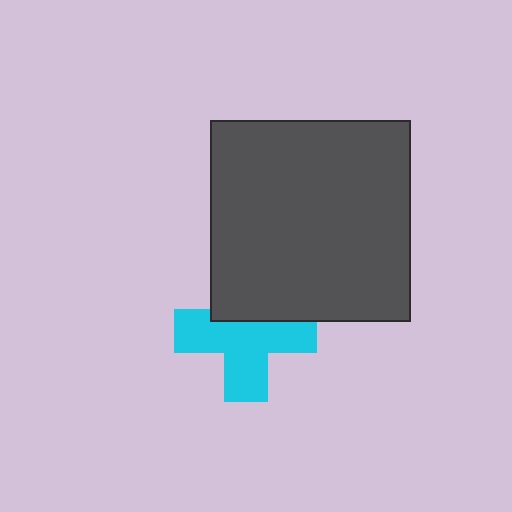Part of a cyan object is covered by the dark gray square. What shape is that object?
It is a cross.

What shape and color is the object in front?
The object in front is a dark gray square.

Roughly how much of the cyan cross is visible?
Most of it is visible (roughly 67%).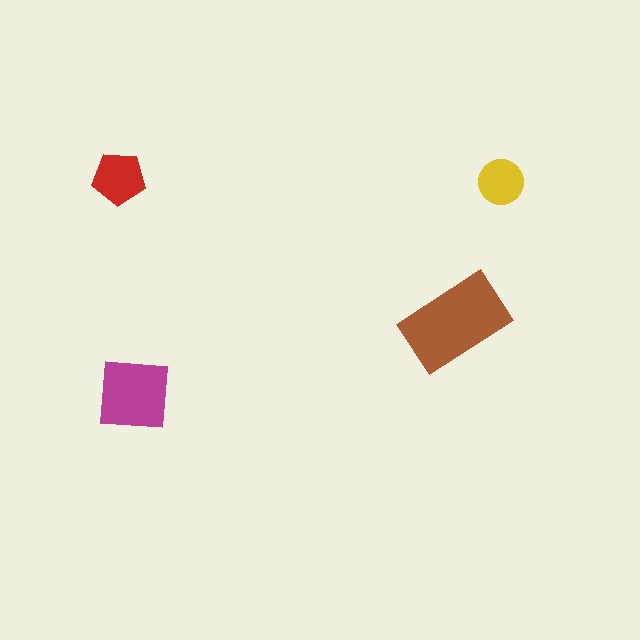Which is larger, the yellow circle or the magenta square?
The magenta square.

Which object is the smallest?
The yellow circle.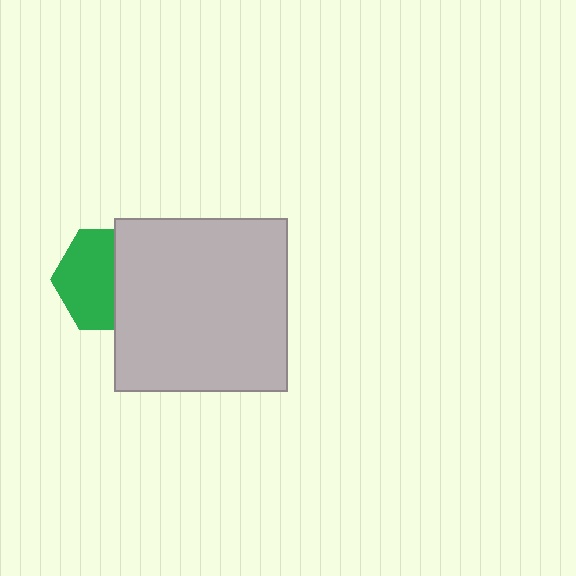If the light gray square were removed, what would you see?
You would see the complete green hexagon.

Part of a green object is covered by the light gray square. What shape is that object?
It is a hexagon.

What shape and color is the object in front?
The object in front is a light gray square.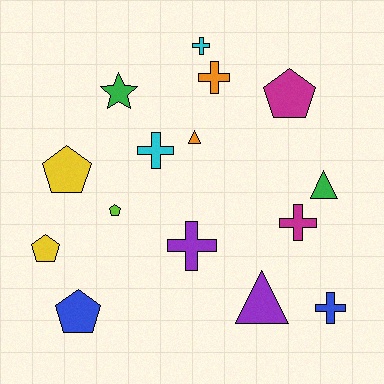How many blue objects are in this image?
There are 2 blue objects.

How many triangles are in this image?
There are 3 triangles.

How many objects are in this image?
There are 15 objects.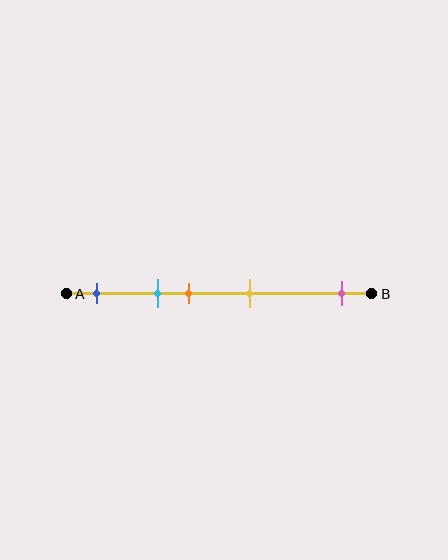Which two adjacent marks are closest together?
The cyan and orange marks are the closest adjacent pair.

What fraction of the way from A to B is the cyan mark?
The cyan mark is approximately 30% (0.3) of the way from A to B.